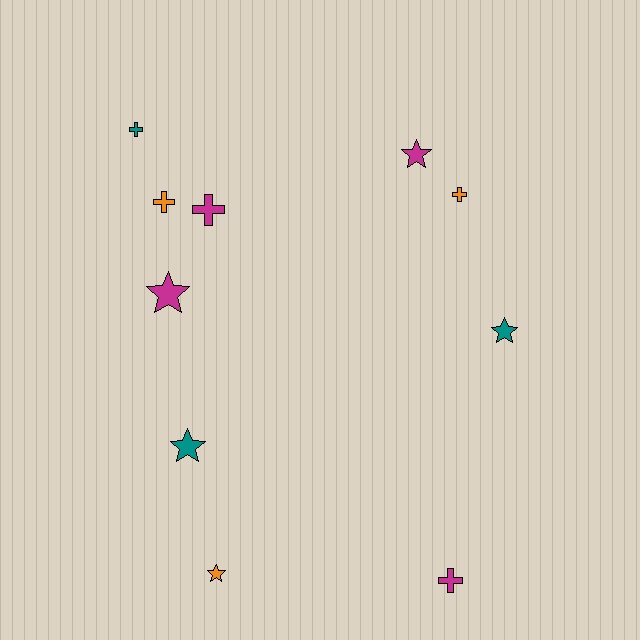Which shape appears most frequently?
Star, with 5 objects.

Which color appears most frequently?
Magenta, with 4 objects.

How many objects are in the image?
There are 10 objects.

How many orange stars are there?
There is 1 orange star.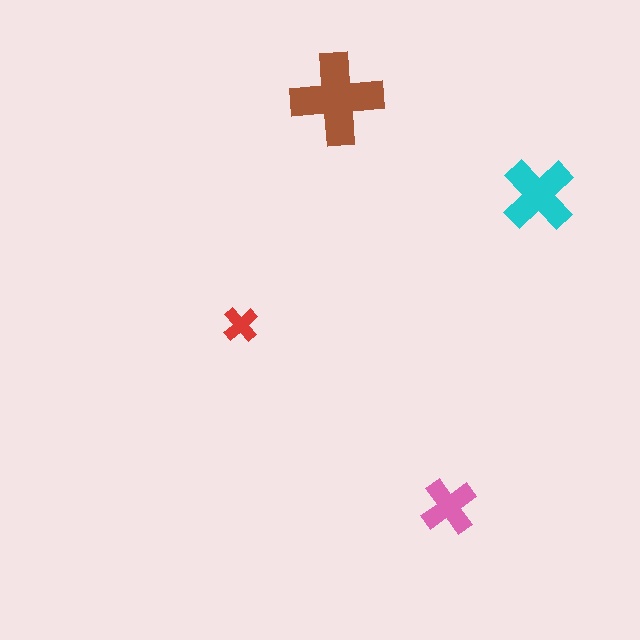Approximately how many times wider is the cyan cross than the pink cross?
About 1.5 times wider.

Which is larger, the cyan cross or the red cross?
The cyan one.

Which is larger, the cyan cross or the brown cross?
The brown one.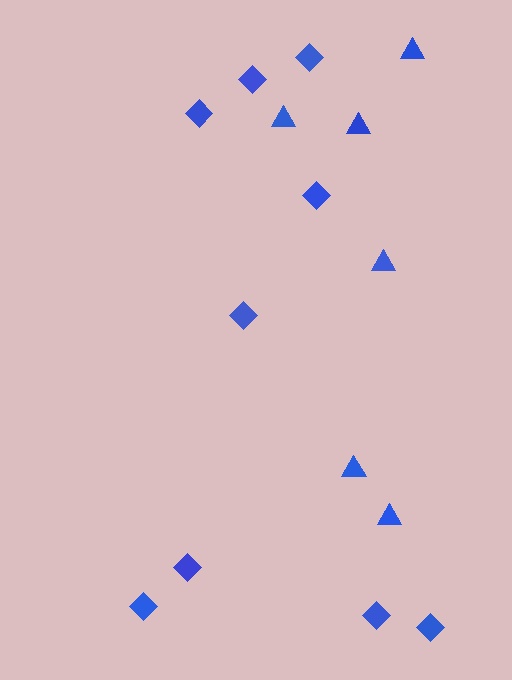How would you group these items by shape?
There are 2 groups: one group of triangles (6) and one group of diamonds (9).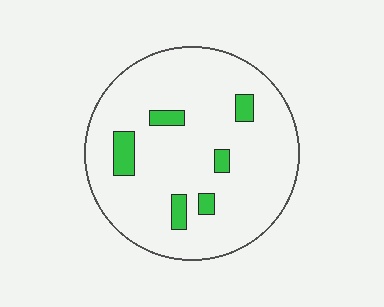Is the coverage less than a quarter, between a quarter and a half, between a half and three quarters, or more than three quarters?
Less than a quarter.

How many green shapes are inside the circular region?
6.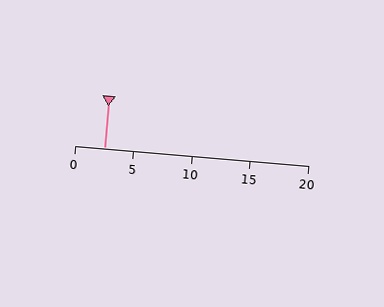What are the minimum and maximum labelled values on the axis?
The axis runs from 0 to 20.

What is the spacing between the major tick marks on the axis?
The major ticks are spaced 5 apart.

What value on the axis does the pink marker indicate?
The marker indicates approximately 2.5.